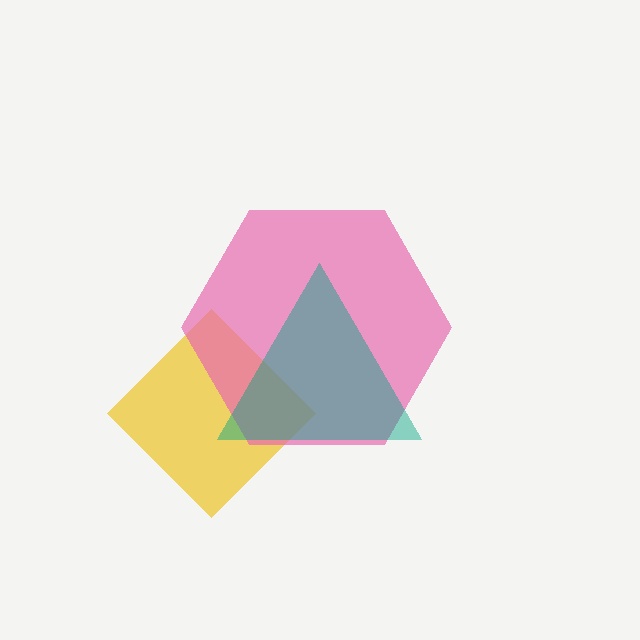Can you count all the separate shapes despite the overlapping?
Yes, there are 3 separate shapes.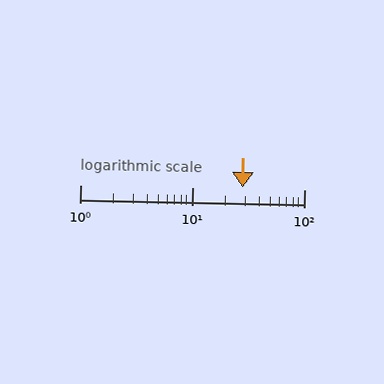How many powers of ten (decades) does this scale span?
The scale spans 2 decades, from 1 to 100.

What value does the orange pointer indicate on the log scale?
The pointer indicates approximately 28.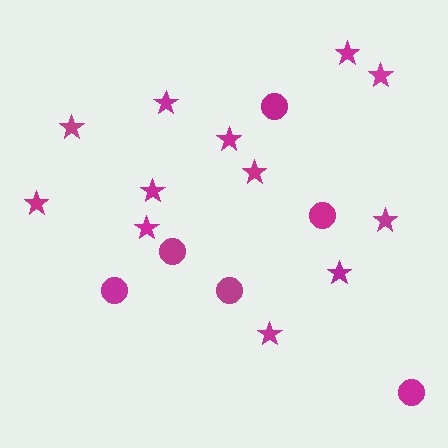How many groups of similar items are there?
There are 2 groups: one group of circles (6) and one group of stars (12).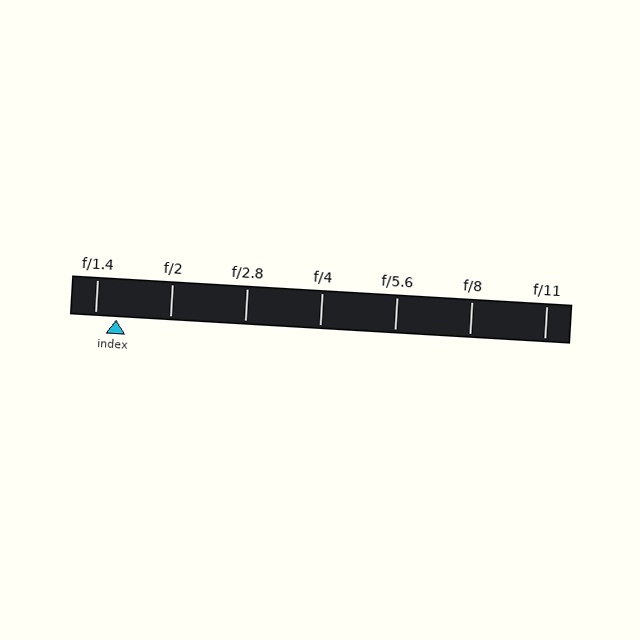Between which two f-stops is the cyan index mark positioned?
The index mark is between f/1.4 and f/2.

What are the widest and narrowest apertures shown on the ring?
The widest aperture shown is f/1.4 and the narrowest is f/11.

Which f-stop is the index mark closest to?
The index mark is closest to f/1.4.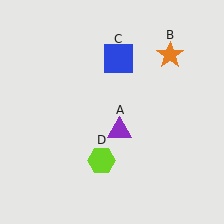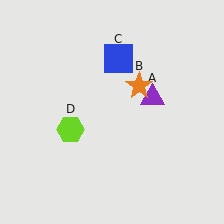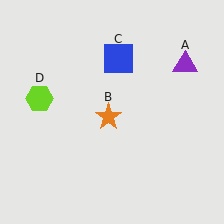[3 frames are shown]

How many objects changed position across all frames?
3 objects changed position: purple triangle (object A), orange star (object B), lime hexagon (object D).